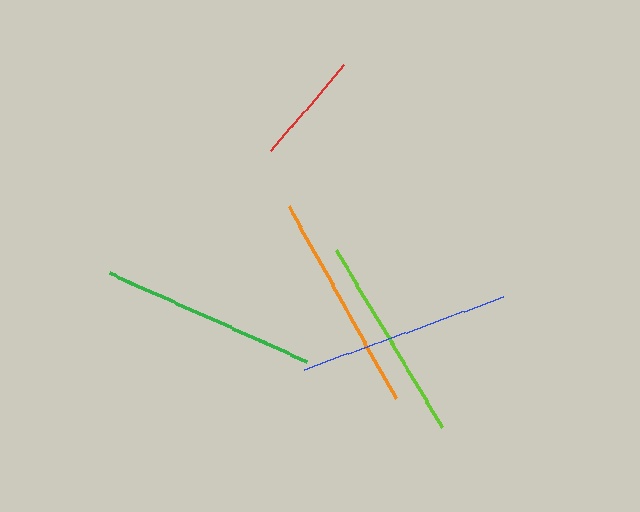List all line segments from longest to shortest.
From longest to shortest: orange, green, blue, lime, red.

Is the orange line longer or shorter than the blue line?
The orange line is longer than the blue line.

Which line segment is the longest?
The orange line is the longest at approximately 219 pixels.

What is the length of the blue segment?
The blue segment is approximately 213 pixels long.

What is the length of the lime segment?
The lime segment is approximately 207 pixels long.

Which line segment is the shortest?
The red line is the shortest at approximately 113 pixels.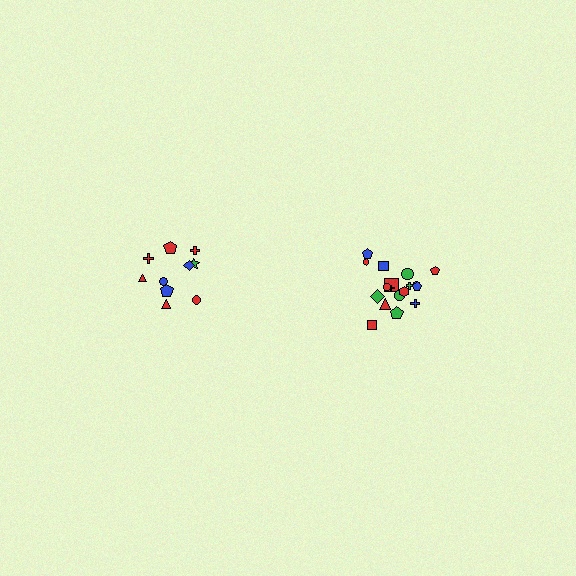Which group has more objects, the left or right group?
The right group.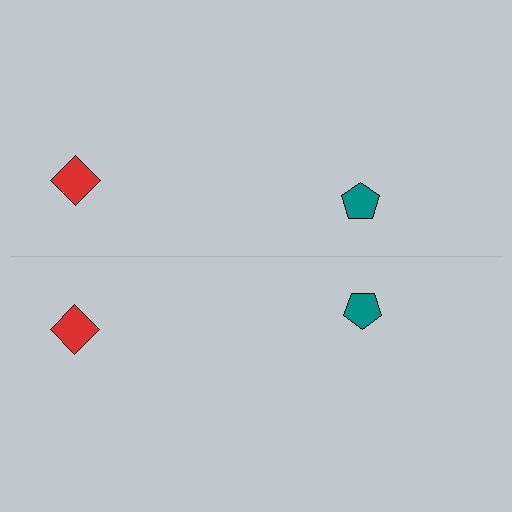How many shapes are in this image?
There are 4 shapes in this image.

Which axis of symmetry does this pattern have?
The pattern has a horizontal axis of symmetry running through the center of the image.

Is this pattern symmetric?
Yes, this pattern has bilateral (reflection) symmetry.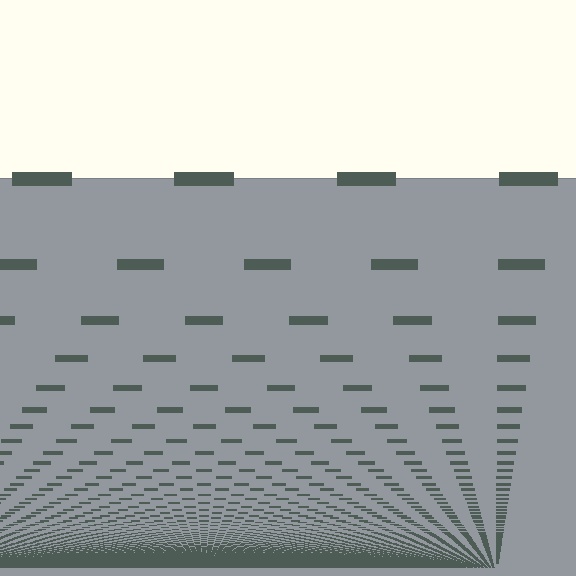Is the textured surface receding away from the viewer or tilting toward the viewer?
The surface appears to tilt toward the viewer. Texture elements get larger and sparser toward the top.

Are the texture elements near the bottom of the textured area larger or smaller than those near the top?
Smaller. The gradient is inverted — elements near the bottom are smaller and denser.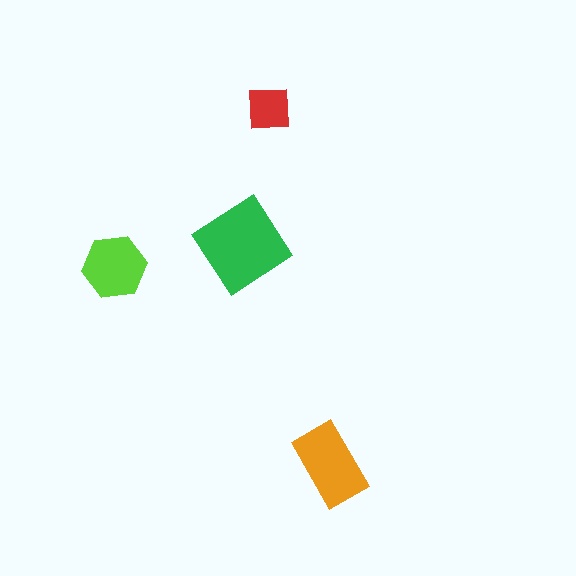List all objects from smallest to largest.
The red square, the lime hexagon, the orange rectangle, the green diamond.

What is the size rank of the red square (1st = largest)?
4th.